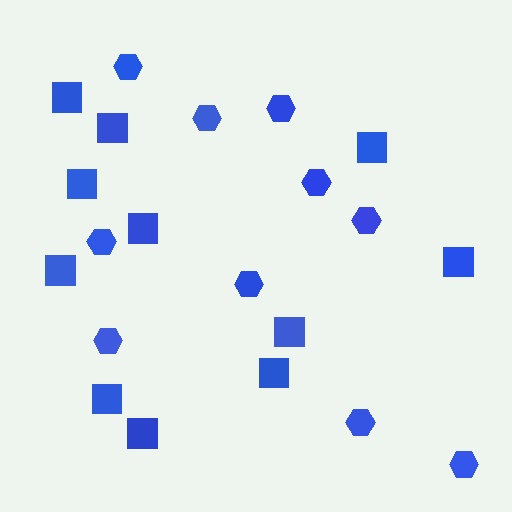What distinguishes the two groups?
There are 2 groups: one group of hexagons (10) and one group of squares (11).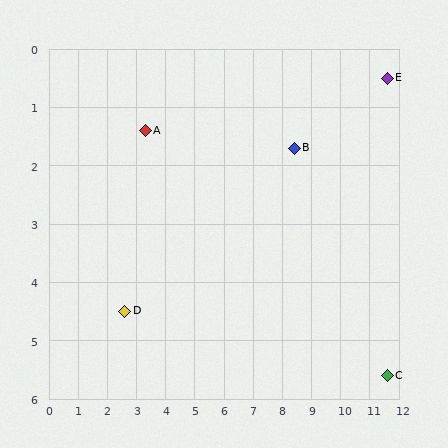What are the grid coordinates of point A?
Point A is at approximately (3.3, 1.4).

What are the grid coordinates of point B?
Point B is at approximately (8.4, 1.7).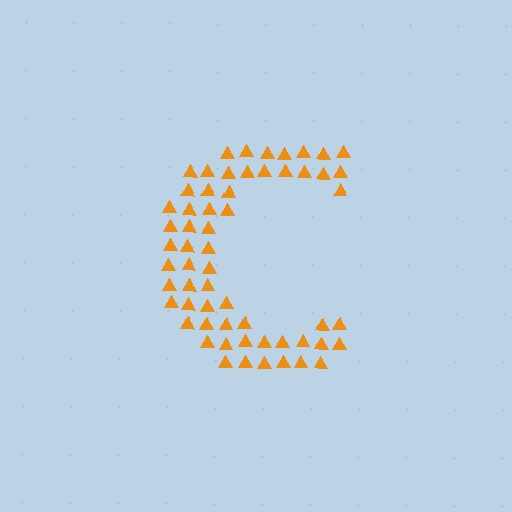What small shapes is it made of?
It is made of small triangles.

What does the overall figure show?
The overall figure shows the letter C.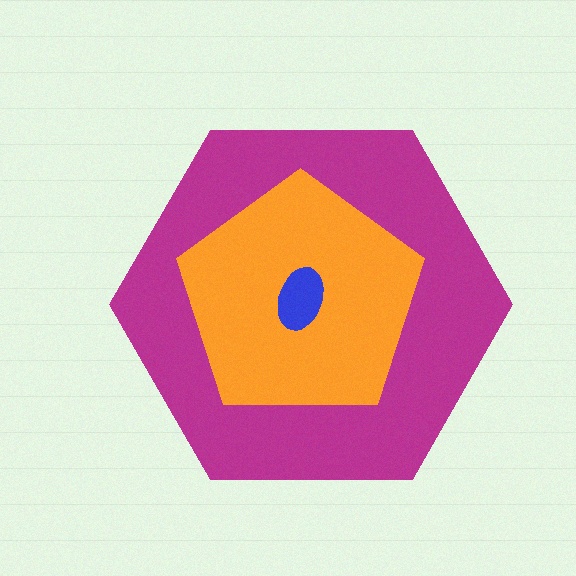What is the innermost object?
The blue ellipse.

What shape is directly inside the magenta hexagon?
The orange pentagon.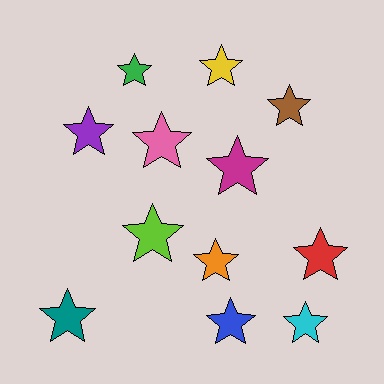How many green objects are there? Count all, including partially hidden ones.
There is 1 green object.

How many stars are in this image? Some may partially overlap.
There are 12 stars.